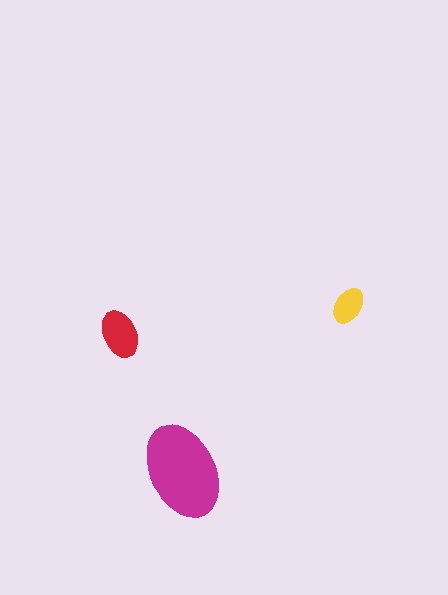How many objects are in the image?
There are 3 objects in the image.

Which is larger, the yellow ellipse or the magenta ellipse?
The magenta one.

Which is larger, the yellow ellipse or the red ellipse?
The red one.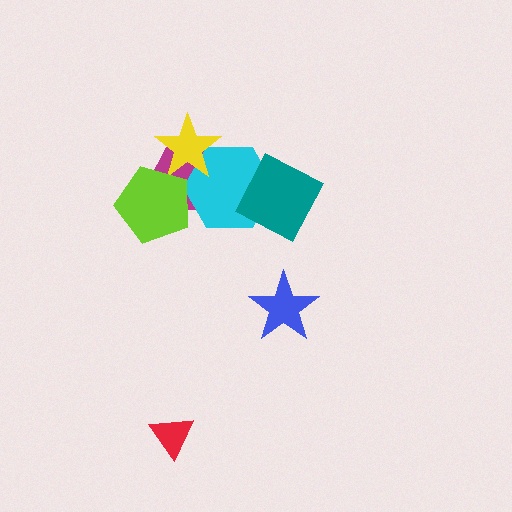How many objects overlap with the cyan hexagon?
4 objects overlap with the cyan hexagon.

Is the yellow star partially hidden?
Yes, it is partially covered by another shape.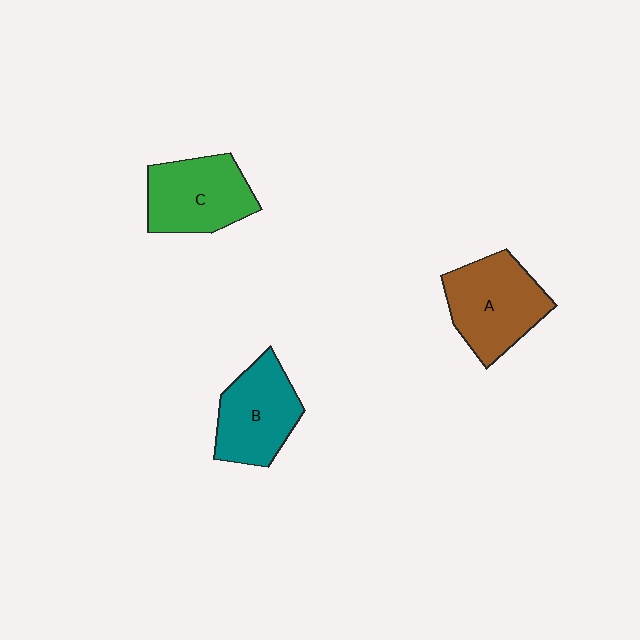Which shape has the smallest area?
Shape B (teal).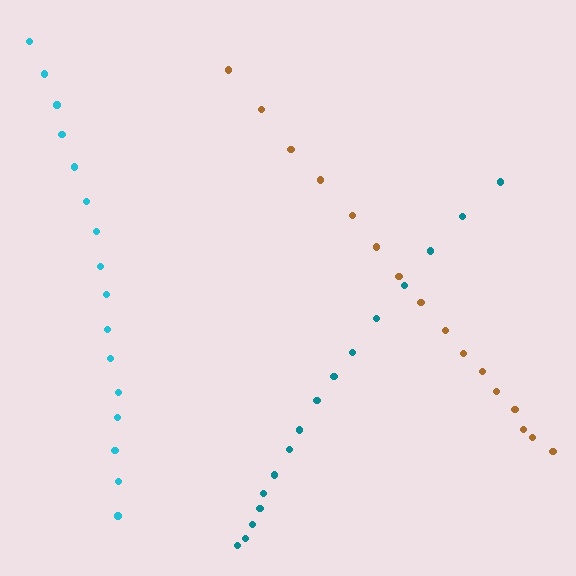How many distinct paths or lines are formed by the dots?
There are 3 distinct paths.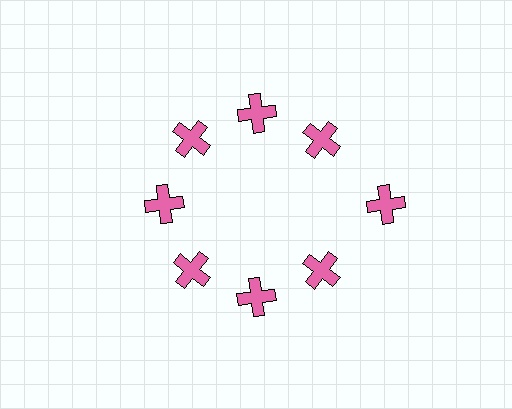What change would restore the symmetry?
The symmetry would be restored by moving it inward, back onto the ring so that all 8 crosses sit at equal angles and equal distance from the center.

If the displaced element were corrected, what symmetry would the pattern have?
It would have 8-fold rotational symmetry — the pattern would map onto itself every 45 degrees.